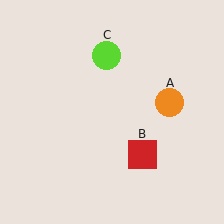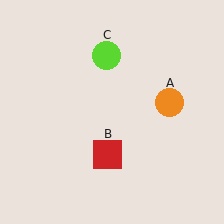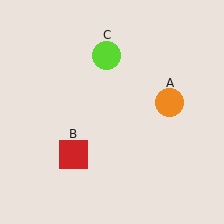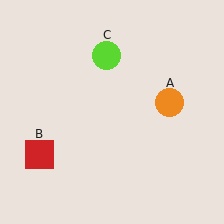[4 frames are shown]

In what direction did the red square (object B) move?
The red square (object B) moved left.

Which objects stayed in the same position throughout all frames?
Orange circle (object A) and lime circle (object C) remained stationary.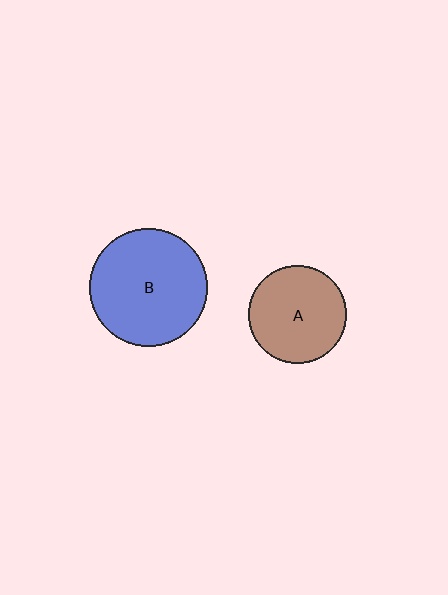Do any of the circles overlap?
No, none of the circles overlap.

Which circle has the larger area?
Circle B (blue).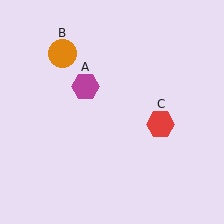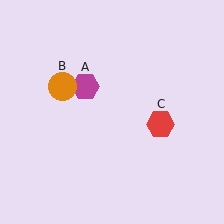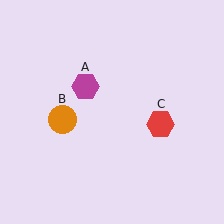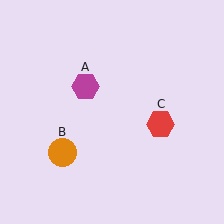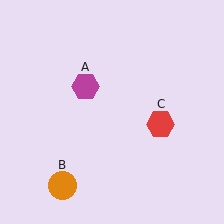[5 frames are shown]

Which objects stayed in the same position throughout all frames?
Magenta hexagon (object A) and red hexagon (object C) remained stationary.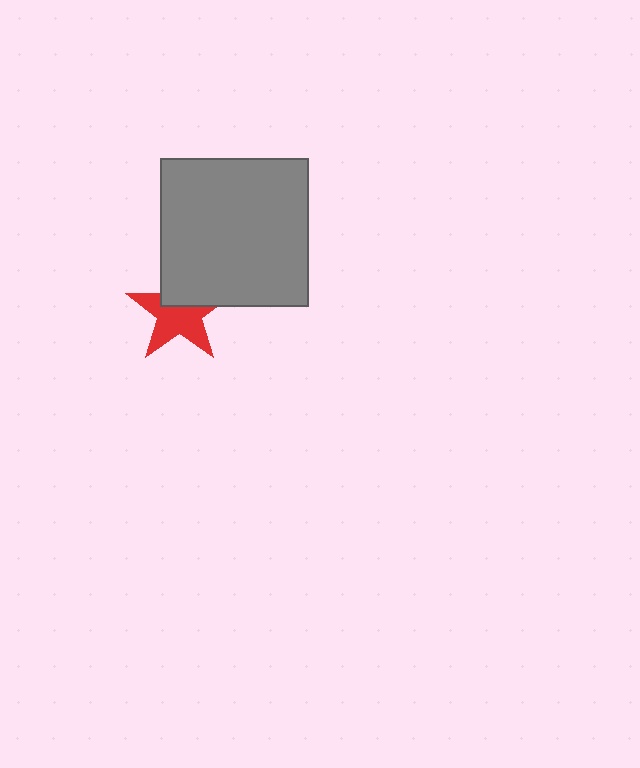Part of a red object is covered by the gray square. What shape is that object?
It is a star.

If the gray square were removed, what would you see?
You would see the complete red star.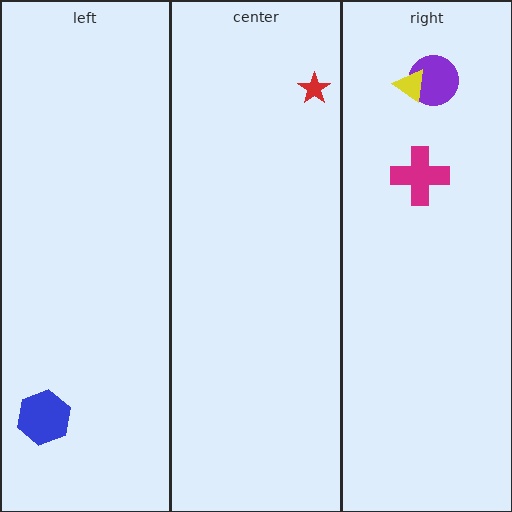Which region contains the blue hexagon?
The left region.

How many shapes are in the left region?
1.